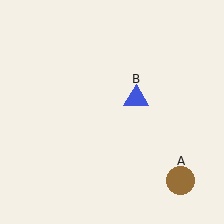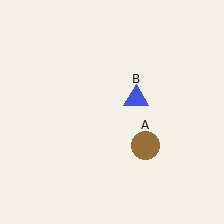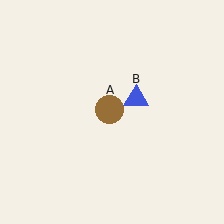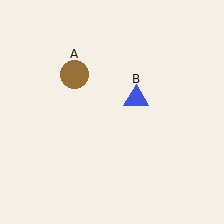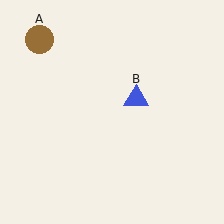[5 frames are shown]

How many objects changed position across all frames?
1 object changed position: brown circle (object A).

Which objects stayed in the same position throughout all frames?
Blue triangle (object B) remained stationary.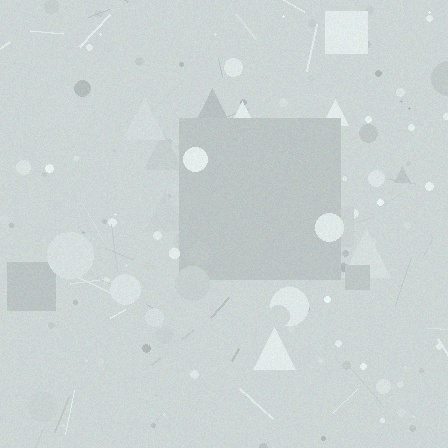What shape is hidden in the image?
A square is hidden in the image.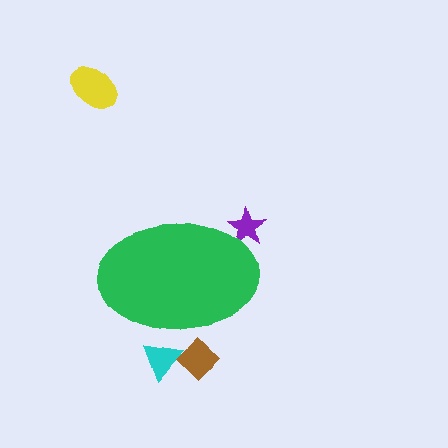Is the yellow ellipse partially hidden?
No, the yellow ellipse is fully visible.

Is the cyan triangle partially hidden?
Yes, the cyan triangle is partially hidden behind the green ellipse.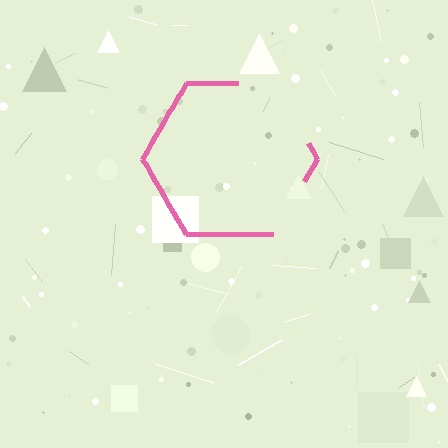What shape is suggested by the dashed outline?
The dashed outline suggests a hexagon.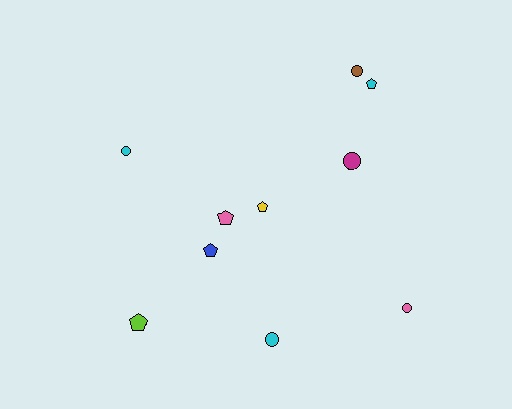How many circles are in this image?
There are 5 circles.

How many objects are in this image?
There are 10 objects.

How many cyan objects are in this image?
There are 3 cyan objects.